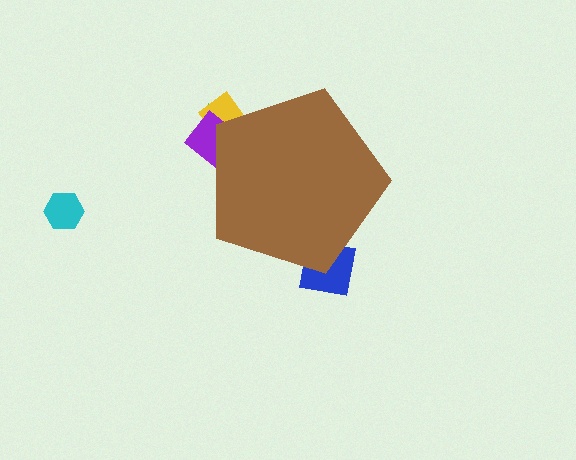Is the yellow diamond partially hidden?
Yes, the yellow diamond is partially hidden behind the brown pentagon.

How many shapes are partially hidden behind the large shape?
4 shapes are partially hidden.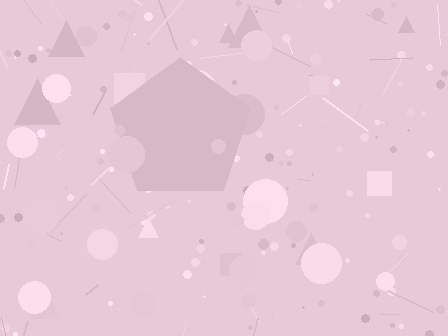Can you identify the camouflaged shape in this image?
The camouflaged shape is a pentagon.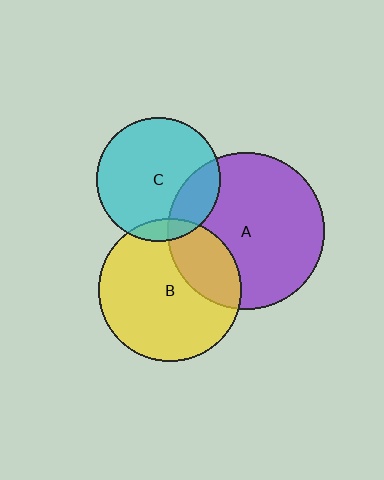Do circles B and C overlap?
Yes.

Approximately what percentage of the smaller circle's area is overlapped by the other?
Approximately 10%.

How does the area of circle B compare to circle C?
Approximately 1.3 times.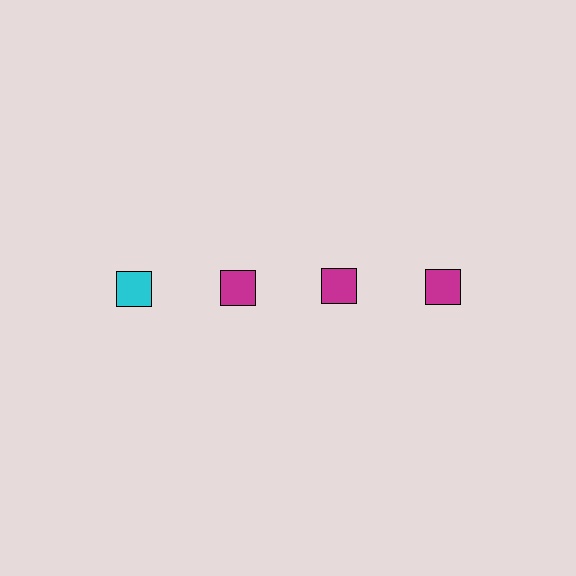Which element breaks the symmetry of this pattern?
The cyan square in the top row, leftmost column breaks the symmetry. All other shapes are magenta squares.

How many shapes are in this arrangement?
There are 4 shapes arranged in a grid pattern.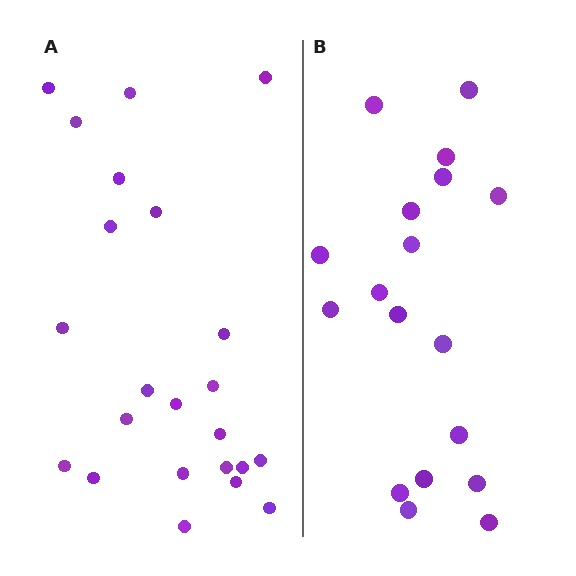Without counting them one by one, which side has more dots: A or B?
Region A (the left region) has more dots.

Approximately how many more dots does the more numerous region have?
Region A has about 5 more dots than region B.